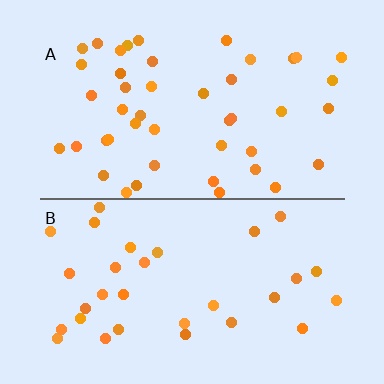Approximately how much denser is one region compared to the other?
Approximately 1.4× — region A over region B.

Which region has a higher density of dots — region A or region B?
A (the top).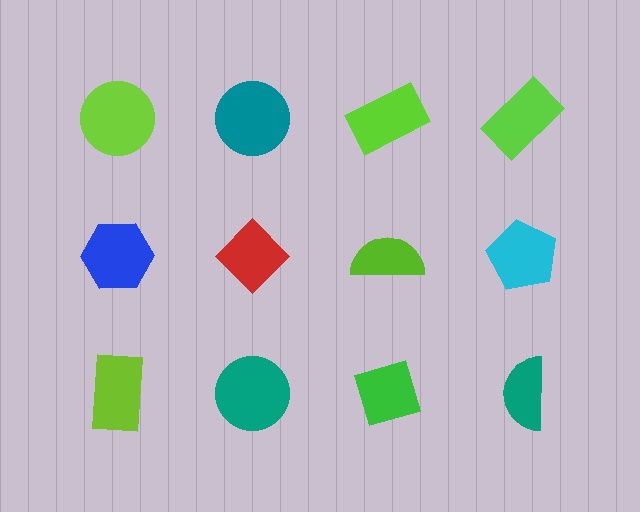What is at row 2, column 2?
A red diamond.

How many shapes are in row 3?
4 shapes.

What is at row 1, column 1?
A lime circle.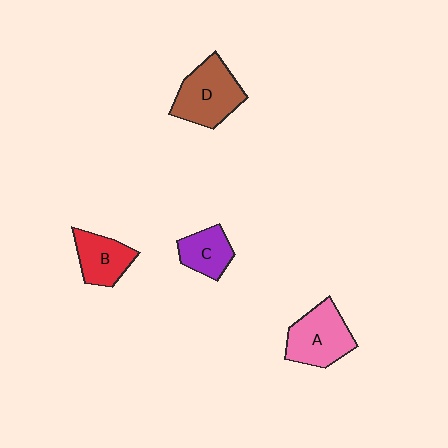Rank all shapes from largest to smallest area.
From largest to smallest: D (brown), A (pink), B (red), C (purple).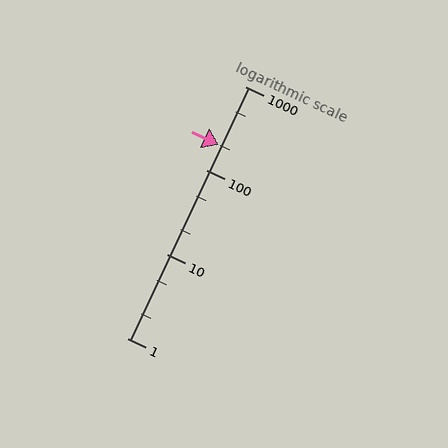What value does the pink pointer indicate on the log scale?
The pointer indicates approximately 200.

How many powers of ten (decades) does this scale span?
The scale spans 3 decades, from 1 to 1000.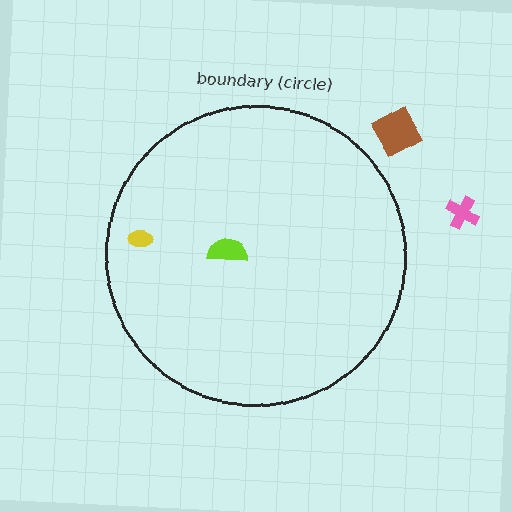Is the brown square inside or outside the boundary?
Outside.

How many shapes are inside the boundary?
2 inside, 2 outside.